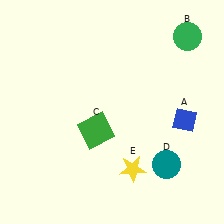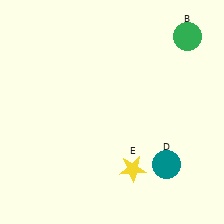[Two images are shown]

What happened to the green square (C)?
The green square (C) was removed in Image 2. It was in the bottom-left area of Image 1.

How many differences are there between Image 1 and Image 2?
There are 2 differences between the two images.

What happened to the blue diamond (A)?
The blue diamond (A) was removed in Image 2. It was in the bottom-right area of Image 1.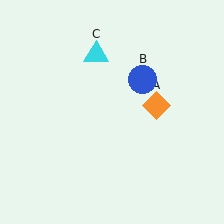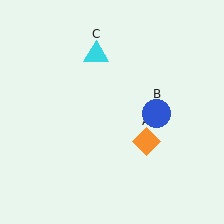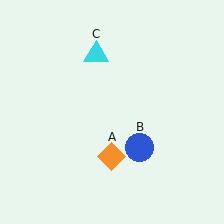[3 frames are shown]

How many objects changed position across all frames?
2 objects changed position: orange diamond (object A), blue circle (object B).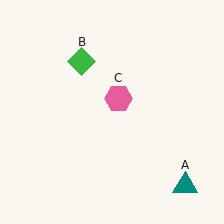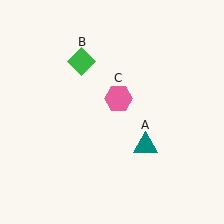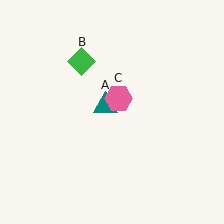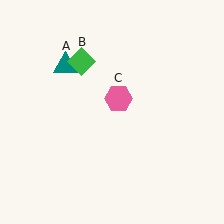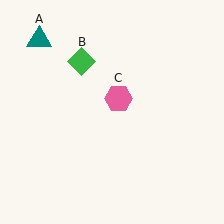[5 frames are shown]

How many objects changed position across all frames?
1 object changed position: teal triangle (object A).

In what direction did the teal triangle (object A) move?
The teal triangle (object A) moved up and to the left.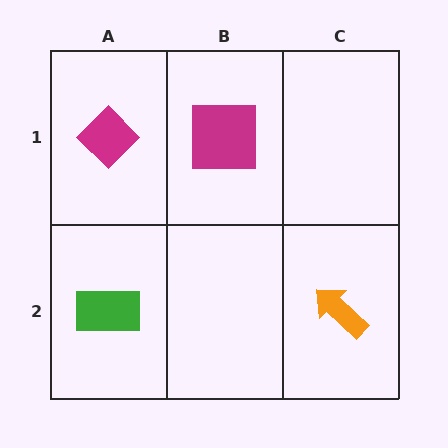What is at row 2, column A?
A green rectangle.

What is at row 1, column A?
A magenta diamond.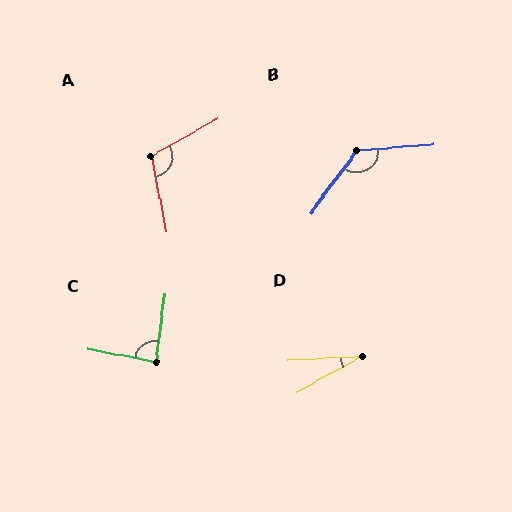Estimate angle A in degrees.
Approximately 108 degrees.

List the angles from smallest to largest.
D (26°), C (87°), A (108°), B (131°).